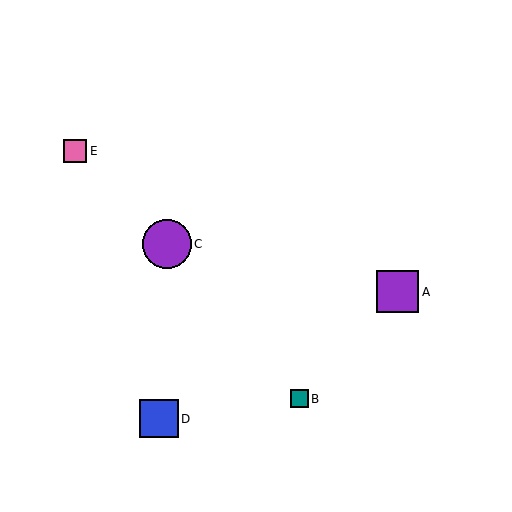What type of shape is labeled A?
Shape A is a purple square.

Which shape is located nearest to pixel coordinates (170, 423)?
The blue square (labeled D) at (159, 419) is nearest to that location.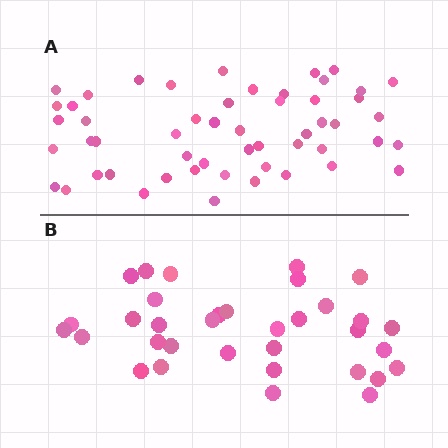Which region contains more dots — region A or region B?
Region A (the top region) has more dots.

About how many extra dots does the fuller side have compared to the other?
Region A has approximately 20 more dots than region B.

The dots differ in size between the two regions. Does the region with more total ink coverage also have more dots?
No. Region B has more total ink coverage because its dots are larger, but region A actually contains more individual dots. Total area can be misleading — the number of items is what matters here.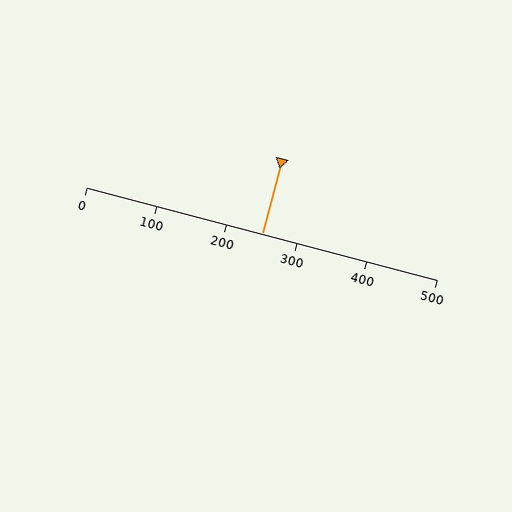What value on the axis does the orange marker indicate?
The marker indicates approximately 250.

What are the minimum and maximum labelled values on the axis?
The axis runs from 0 to 500.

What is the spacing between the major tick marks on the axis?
The major ticks are spaced 100 apart.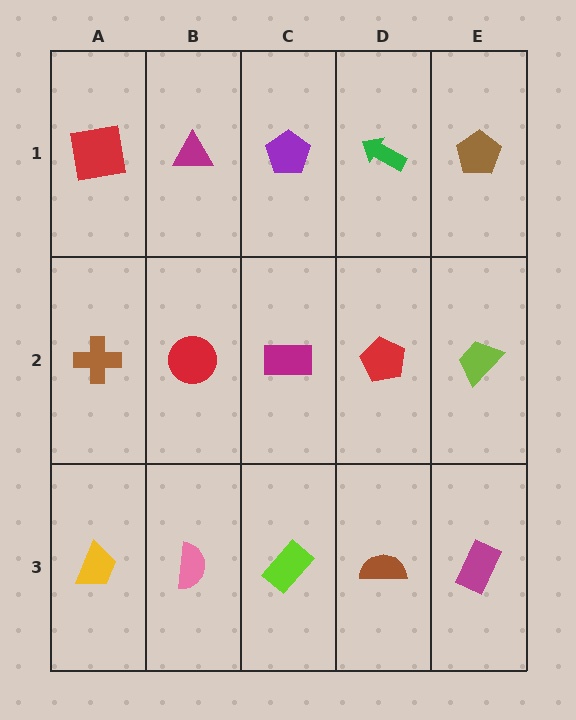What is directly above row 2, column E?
A brown pentagon.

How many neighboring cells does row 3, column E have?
2.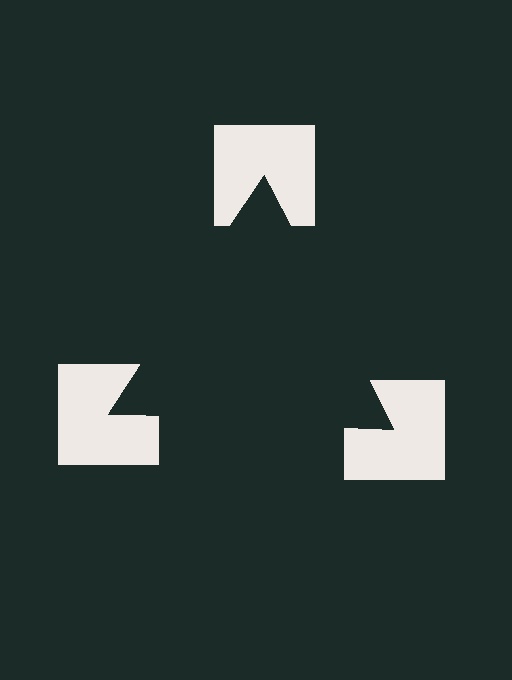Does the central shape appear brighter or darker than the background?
It typically appears slightly darker than the background, even though no actual brightness change is drawn.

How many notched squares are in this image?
There are 3 — one at each vertex of the illusory triangle.